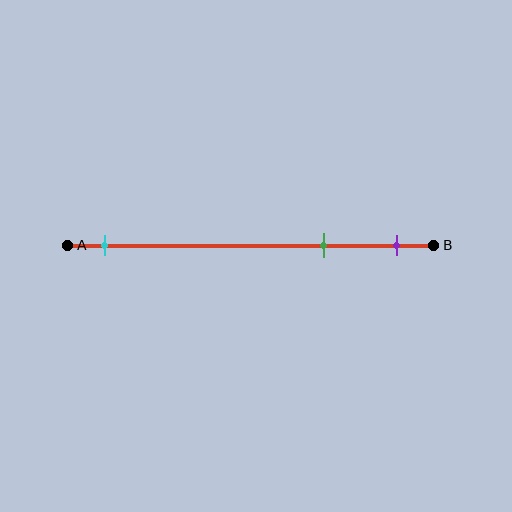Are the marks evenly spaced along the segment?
No, the marks are not evenly spaced.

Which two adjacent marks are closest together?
The green and purple marks are the closest adjacent pair.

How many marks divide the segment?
There are 3 marks dividing the segment.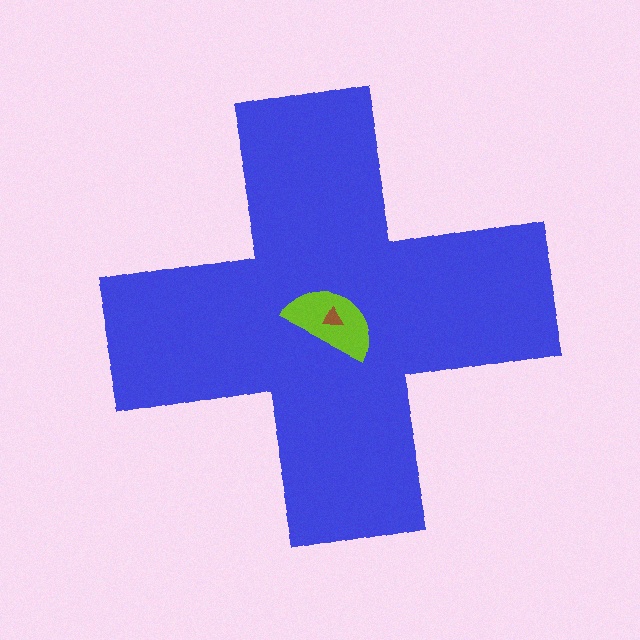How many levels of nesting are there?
3.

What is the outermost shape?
The blue cross.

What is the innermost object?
The brown triangle.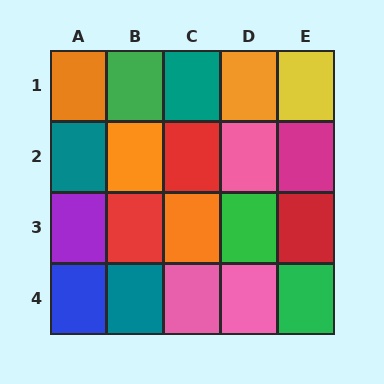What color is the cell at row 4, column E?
Green.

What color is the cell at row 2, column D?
Pink.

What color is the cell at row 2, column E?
Magenta.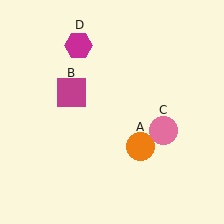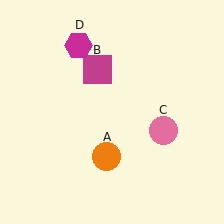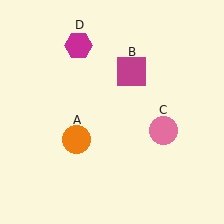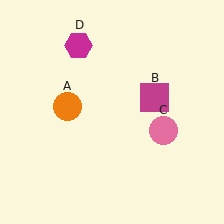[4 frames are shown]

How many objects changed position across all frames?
2 objects changed position: orange circle (object A), magenta square (object B).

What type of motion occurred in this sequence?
The orange circle (object A), magenta square (object B) rotated clockwise around the center of the scene.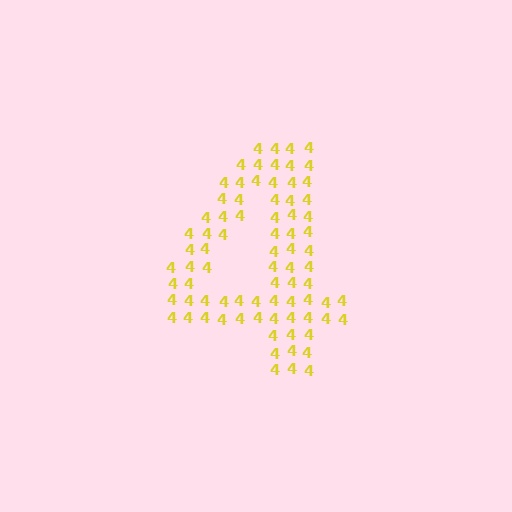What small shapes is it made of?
It is made of small digit 4's.